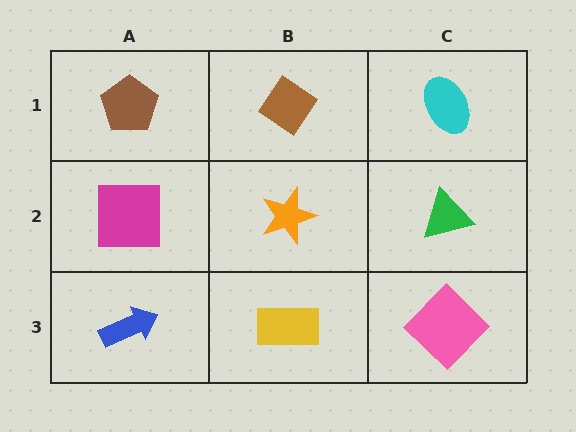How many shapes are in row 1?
3 shapes.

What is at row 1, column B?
A brown diamond.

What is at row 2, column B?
An orange star.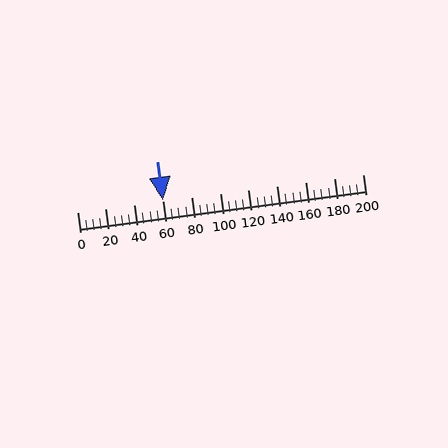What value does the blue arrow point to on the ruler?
The blue arrow points to approximately 60.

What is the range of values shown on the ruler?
The ruler shows values from 0 to 200.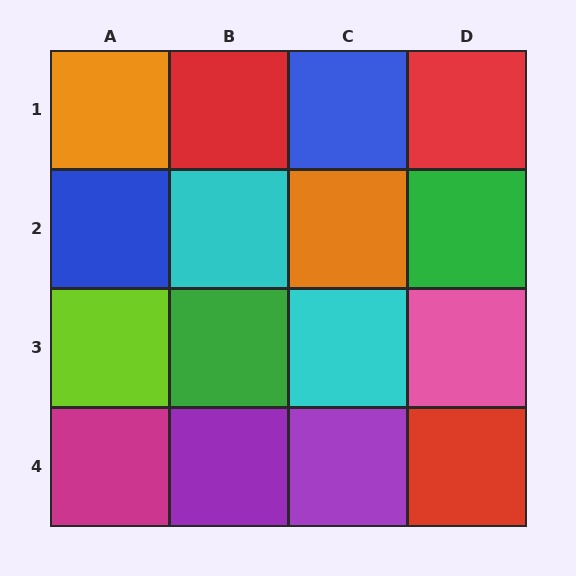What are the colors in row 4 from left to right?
Magenta, purple, purple, red.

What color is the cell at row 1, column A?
Orange.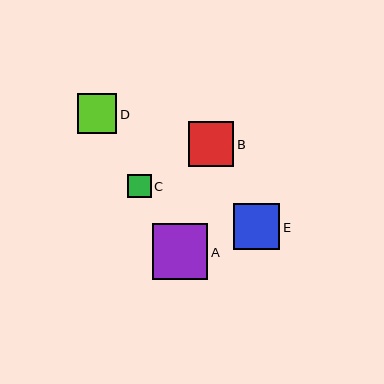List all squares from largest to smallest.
From largest to smallest: A, E, B, D, C.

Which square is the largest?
Square A is the largest with a size of approximately 55 pixels.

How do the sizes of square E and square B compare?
Square E and square B are approximately the same size.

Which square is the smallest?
Square C is the smallest with a size of approximately 23 pixels.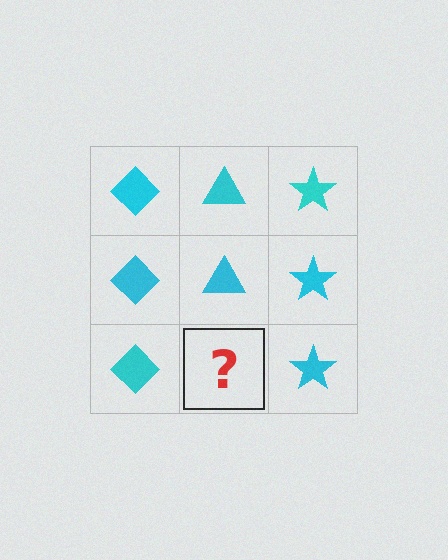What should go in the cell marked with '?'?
The missing cell should contain a cyan triangle.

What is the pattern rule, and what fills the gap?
The rule is that each column has a consistent shape. The gap should be filled with a cyan triangle.